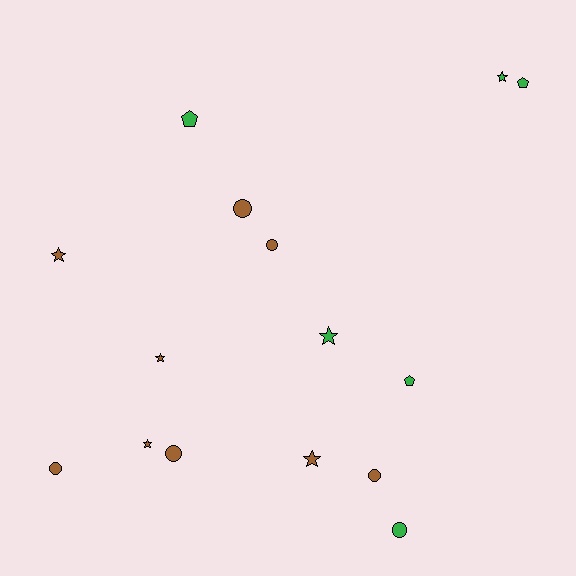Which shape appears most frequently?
Circle, with 6 objects.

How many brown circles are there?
There are 5 brown circles.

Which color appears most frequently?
Brown, with 9 objects.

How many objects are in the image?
There are 15 objects.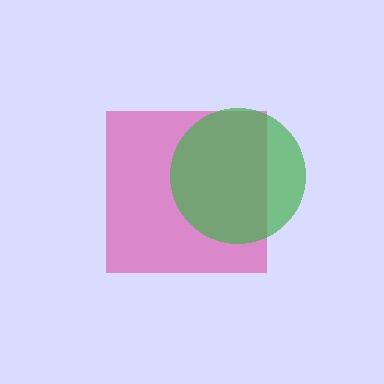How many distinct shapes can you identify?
There are 2 distinct shapes: a pink square, a green circle.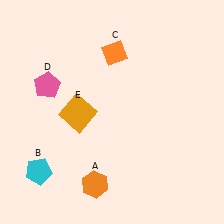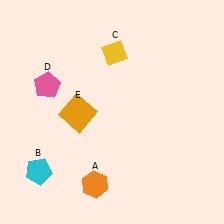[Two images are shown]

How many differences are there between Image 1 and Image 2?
There is 1 difference between the two images.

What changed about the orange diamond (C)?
In Image 1, C is orange. In Image 2, it changed to yellow.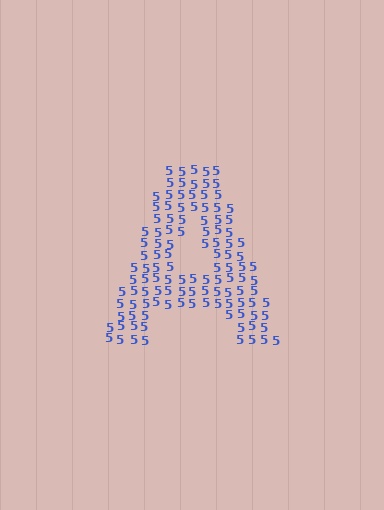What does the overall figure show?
The overall figure shows the letter A.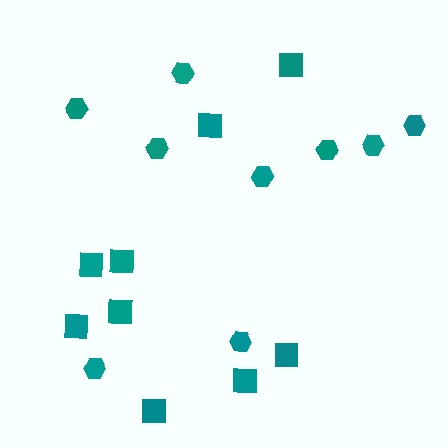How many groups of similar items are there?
There are 2 groups: one group of squares (9) and one group of hexagons (9).